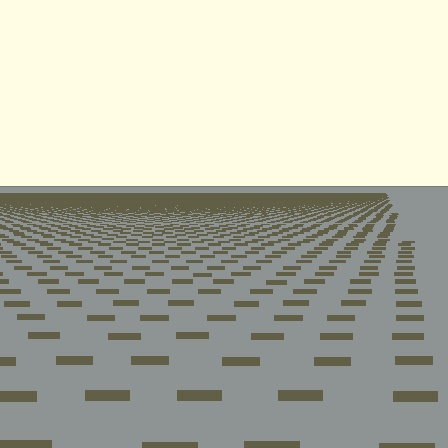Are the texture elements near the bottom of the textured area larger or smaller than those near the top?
Larger. Near the bottom, elements are closer to the viewer and appear at a bigger on-screen size.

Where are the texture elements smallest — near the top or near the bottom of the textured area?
Near the top.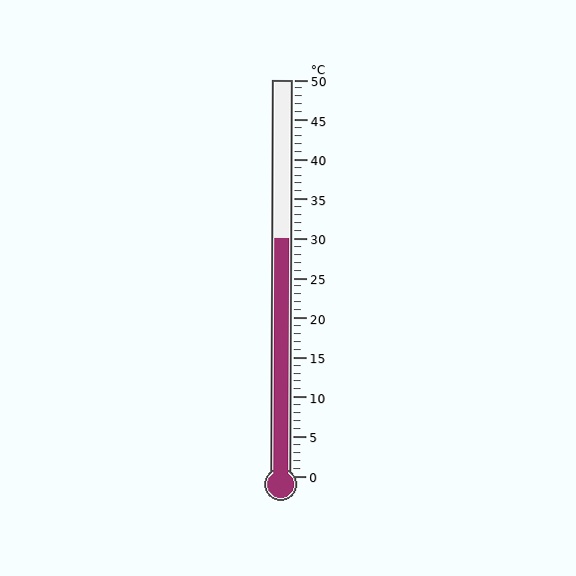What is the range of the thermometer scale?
The thermometer scale ranges from 0°C to 50°C.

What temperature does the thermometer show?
The thermometer shows approximately 30°C.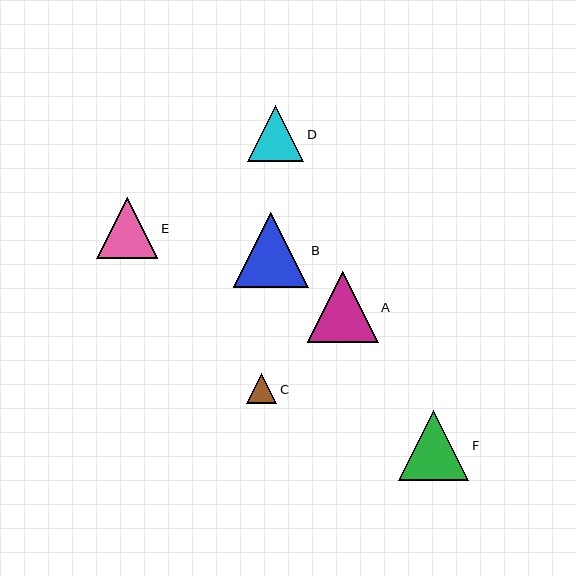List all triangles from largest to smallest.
From largest to smallest: B, A, F, E, D, C.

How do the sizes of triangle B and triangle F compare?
Triangle B and triangle F are approximately the same size.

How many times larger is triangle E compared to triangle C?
Triangle E is approximately 2.0 times the size of triangle C.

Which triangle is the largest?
Triangle B is the largest with a size of approximately 75 pixels.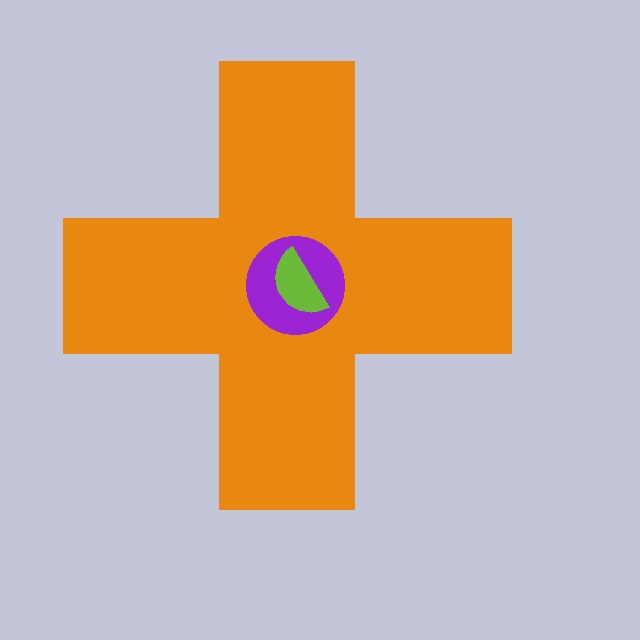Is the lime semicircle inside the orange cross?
Yes.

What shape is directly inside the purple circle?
The lime semicircle.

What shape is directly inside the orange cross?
The purple circle.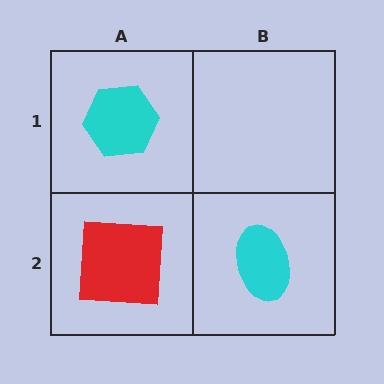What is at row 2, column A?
A red square.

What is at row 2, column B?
A cyan ellipse.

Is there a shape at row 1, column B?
No, that cell is empty.